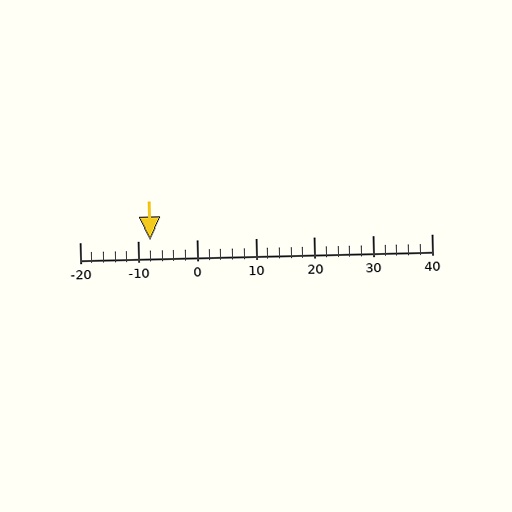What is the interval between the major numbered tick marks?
The major tick marks are spaced 10 units apart.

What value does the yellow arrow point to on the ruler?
The yellow arrow points to approximately -8.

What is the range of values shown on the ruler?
The ruler shows values from -20 to 40.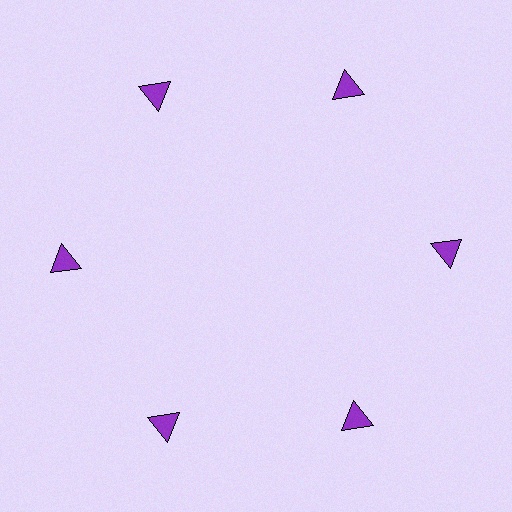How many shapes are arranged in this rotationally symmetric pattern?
There are 6 shapes, arranged in 6 groups of 1.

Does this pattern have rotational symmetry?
Yes, this pattern has 6-fold rotational symmetry. It looks the same after rotating 60 degrees around the center.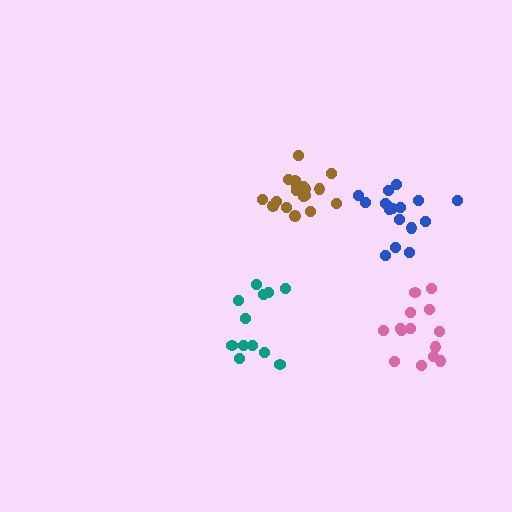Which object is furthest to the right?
The pink cluster is rightmost.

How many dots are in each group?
Group 1: 14 dots, Group 2: 12 dots, Group 3: 17 dots, Group 4: 18 dots (61 total).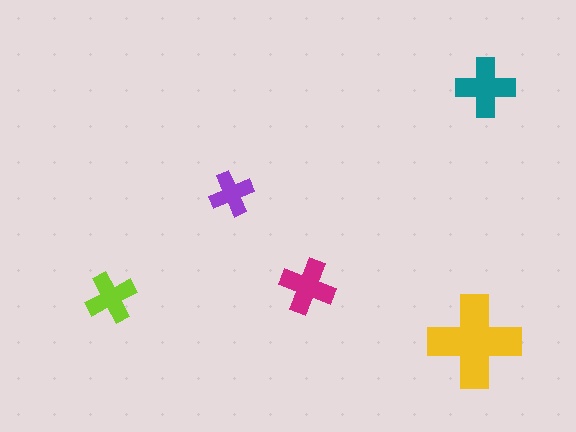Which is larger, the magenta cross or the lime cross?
The magenta one.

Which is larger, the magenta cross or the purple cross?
The magenta one.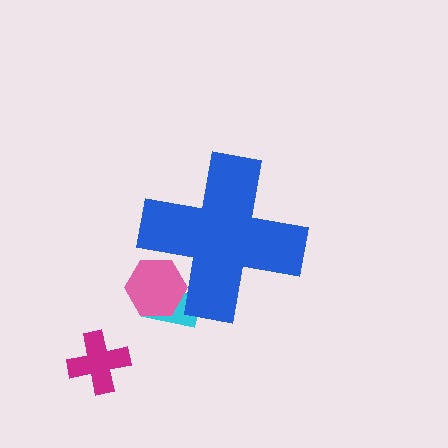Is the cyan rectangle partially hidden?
Yes, the cyan rectangle is partially hidden behind the blue cross.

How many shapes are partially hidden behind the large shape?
2 shapes are partially hidden.